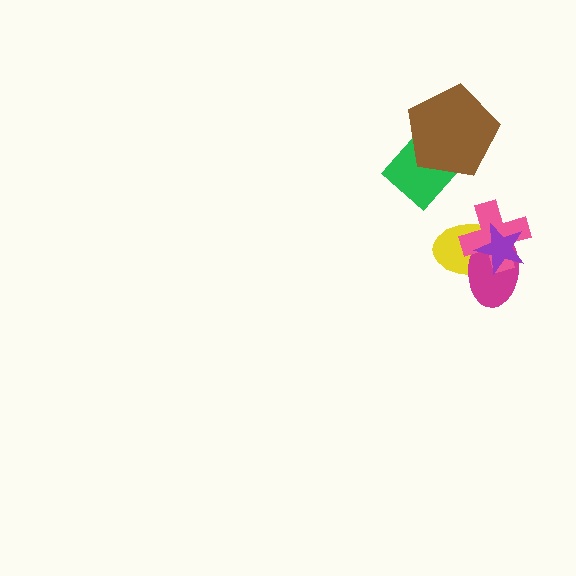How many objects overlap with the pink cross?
3 objects overlap with the pink cross.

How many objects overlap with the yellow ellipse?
3 objects overlap with the yellow ellipse.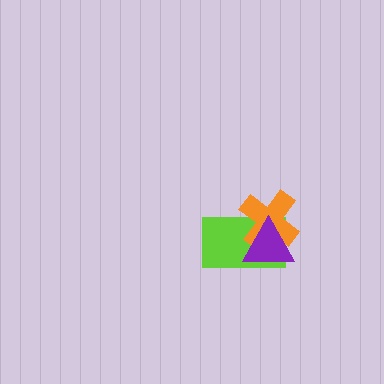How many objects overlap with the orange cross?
2 objects overlap with the orange cross.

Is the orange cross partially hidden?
Yes, it is partially covered by another shape.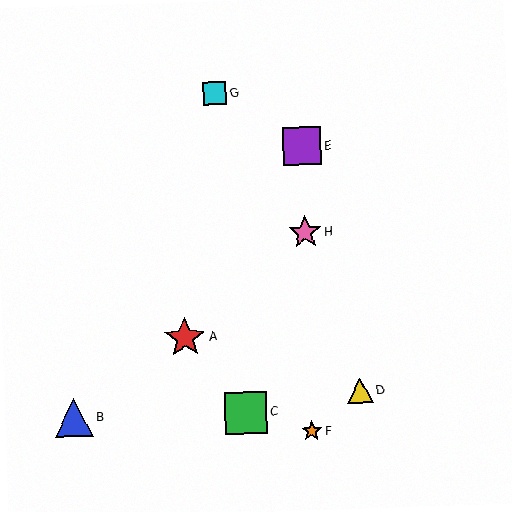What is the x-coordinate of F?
Object F is at x≈312.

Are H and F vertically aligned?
Yes, both are at x≈305.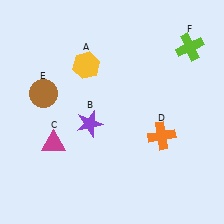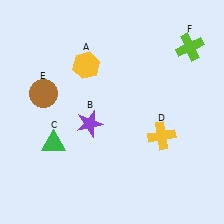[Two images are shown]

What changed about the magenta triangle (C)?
In Image 1, C is magenta. In Image 2, it changed to green.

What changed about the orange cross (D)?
In Image 1, D is orange. In Image 2, it changed to yellow.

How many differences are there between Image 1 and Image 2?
There are 2 differences between the two images.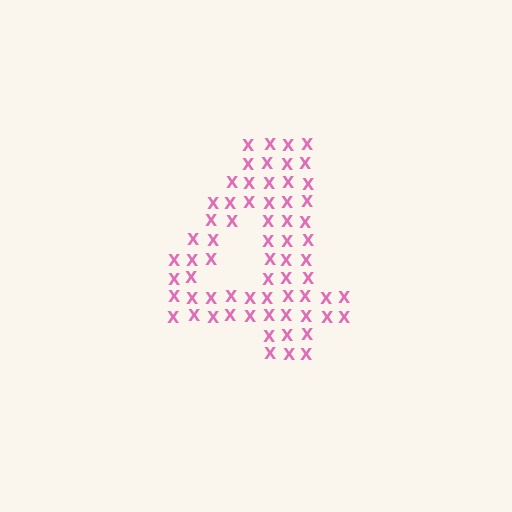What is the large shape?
The large shape is the digit 4.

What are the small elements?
The small elements are letter X's.